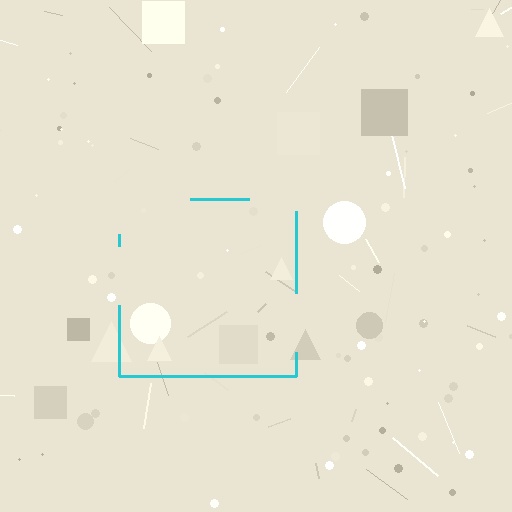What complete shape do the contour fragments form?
The contour fragments form a square.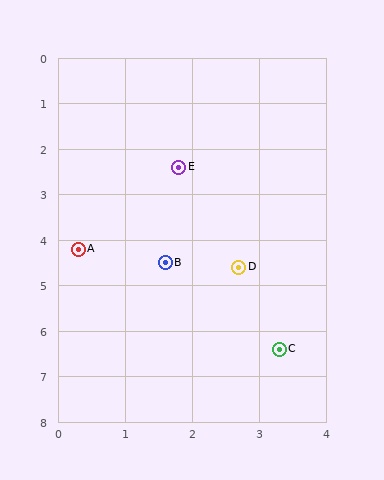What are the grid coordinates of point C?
Point C is at approximately (3.3, 6.4).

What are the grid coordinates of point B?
Point B is at approximately (1.6, 4.5).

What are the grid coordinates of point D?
Point D is at approximately (2.7, 4.6).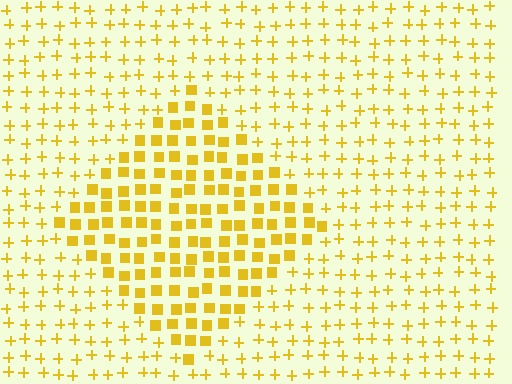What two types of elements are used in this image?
The image uses squares inside the diamond region and plus signs outside it.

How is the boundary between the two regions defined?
The boundary is defined by a change in element shape: squares inside vs. plus signs outside. All elements share the same color and spacing.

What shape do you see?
I see a diamond.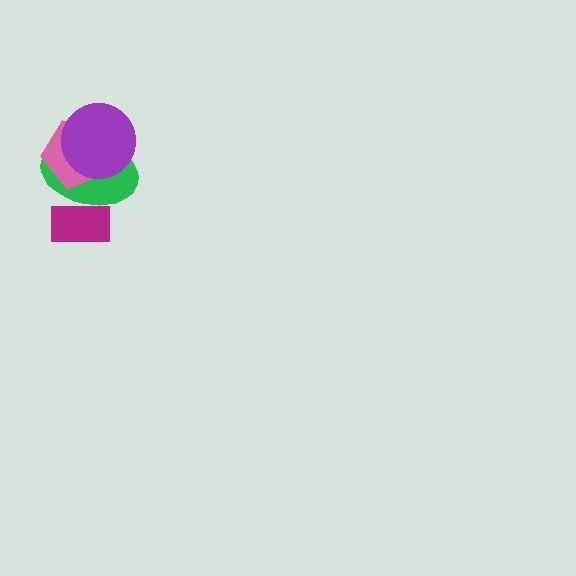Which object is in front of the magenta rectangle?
The green ellipse is in front of the magenta rectangle.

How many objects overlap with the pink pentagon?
2 objects overlap with the pink pentagon.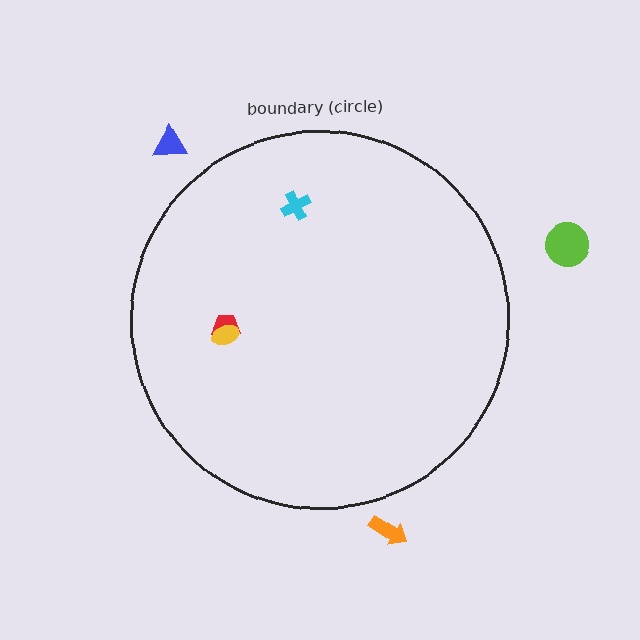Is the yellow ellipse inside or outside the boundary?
Inside.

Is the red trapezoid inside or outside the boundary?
Inside.